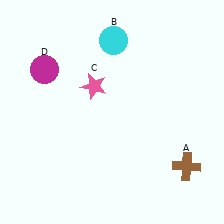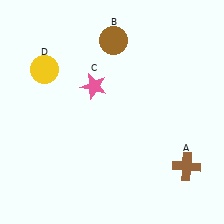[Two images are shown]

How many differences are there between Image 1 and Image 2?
There are 2 differences between the two images.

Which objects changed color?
B changed from cyan to brown. D changed from magenta to yellow.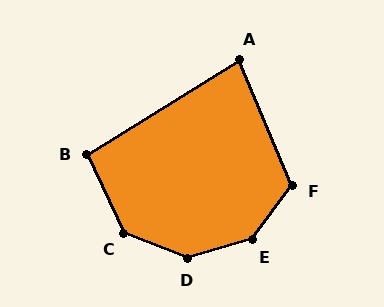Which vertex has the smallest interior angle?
A, at approximately 81 degrees.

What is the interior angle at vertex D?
Approximately 142 degrees (obtuse).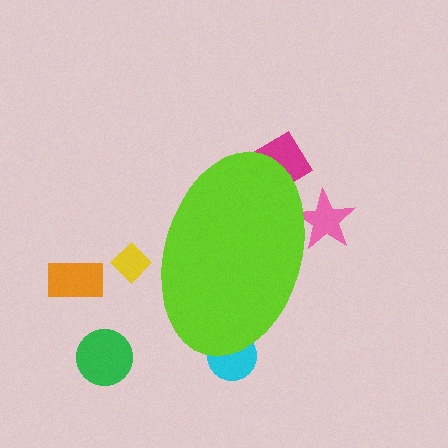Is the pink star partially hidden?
Yes, the pink star is partially hidden behind the lime ellipse.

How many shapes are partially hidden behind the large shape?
4 shapes are partially hidden.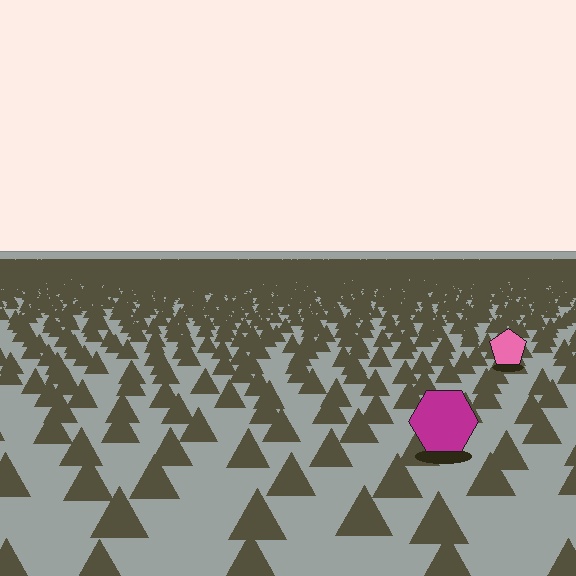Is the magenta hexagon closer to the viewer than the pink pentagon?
Yes. The magenta hexagon is closer — you can tell from the texture gradient: the ground texture is coarser near it.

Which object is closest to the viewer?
The magenta hexagon is closest. The texture marks near it are larger and more spread out.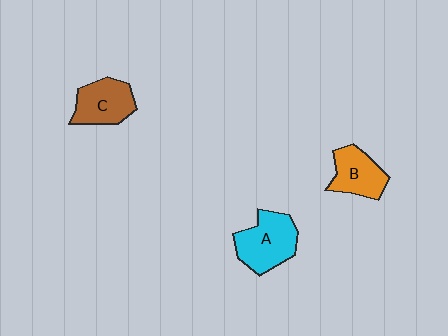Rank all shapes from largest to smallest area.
From largest to smallest: A (cyan), C (brown), B (orange).